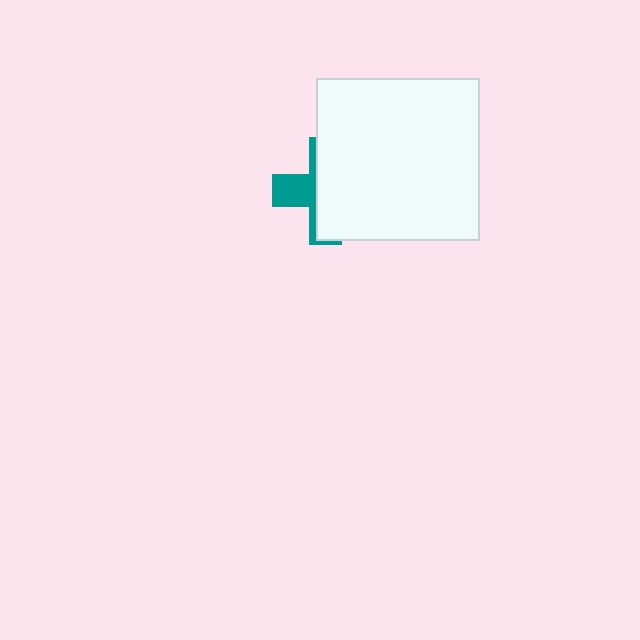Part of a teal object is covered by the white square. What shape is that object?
It is a cross.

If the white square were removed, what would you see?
You would see the complete teal cross.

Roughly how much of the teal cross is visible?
A small part of it is visible (roughly 34%).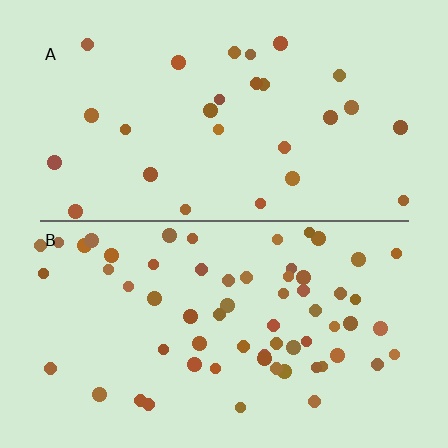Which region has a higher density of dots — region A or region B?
B (the bottom).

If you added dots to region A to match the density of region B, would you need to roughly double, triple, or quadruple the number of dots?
Approximately double.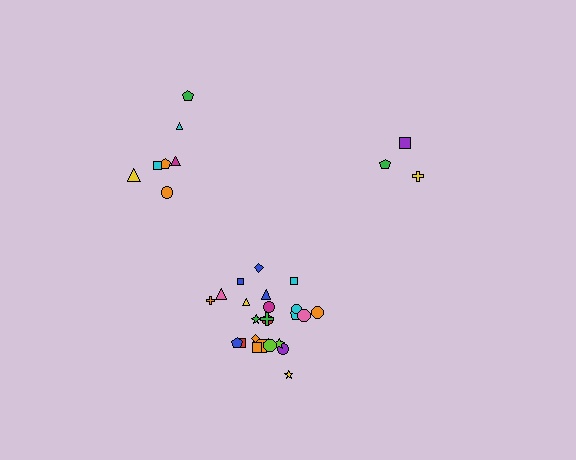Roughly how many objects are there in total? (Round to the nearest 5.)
Roughly 35 objects in total.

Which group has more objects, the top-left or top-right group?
The top-left group.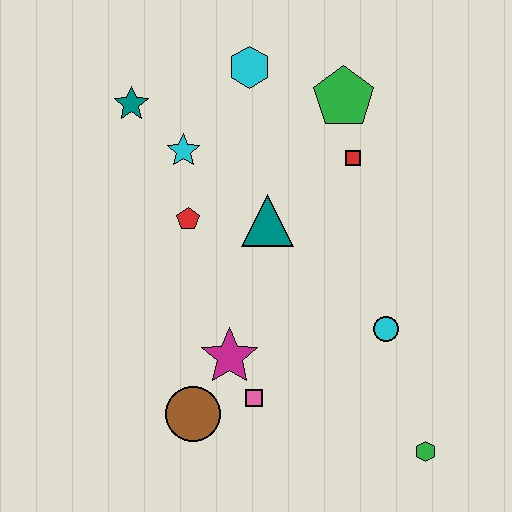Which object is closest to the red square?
The green pentagon is closest to the red square.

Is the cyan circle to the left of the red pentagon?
No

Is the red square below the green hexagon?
No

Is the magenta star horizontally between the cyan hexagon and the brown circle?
Yes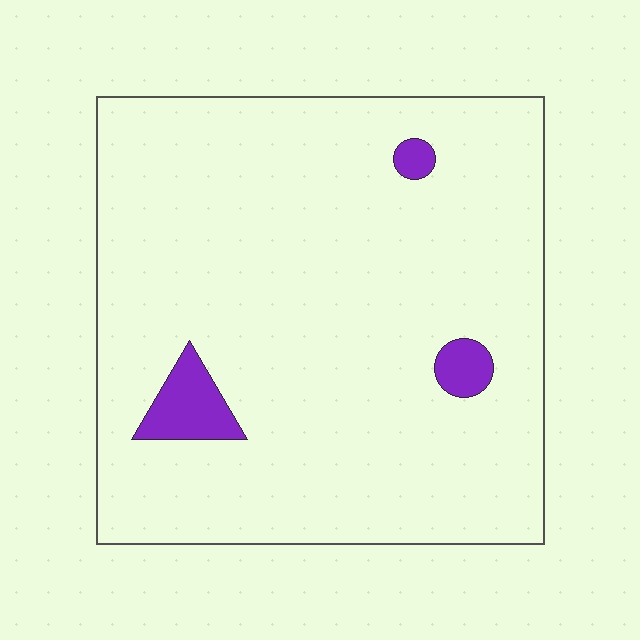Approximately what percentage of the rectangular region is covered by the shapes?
Approximately 5%.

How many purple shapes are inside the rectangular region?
3.